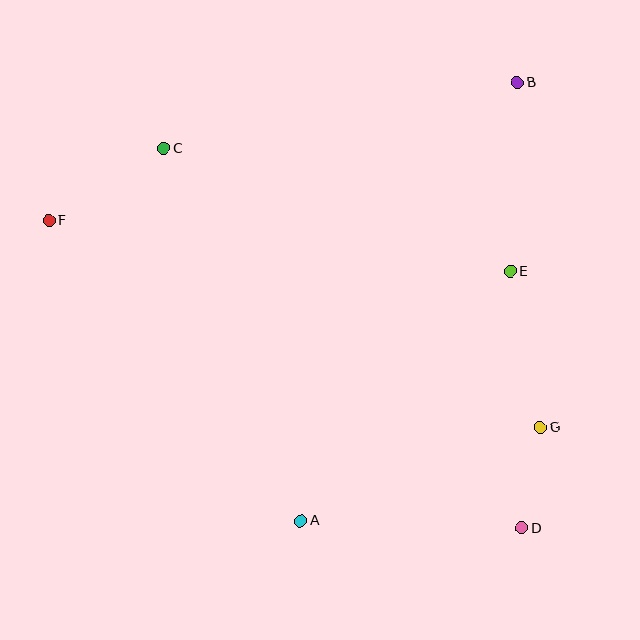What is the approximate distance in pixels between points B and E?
The distance between B and E is approximately 189 pixels.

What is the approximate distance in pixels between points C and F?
The distance between C and F is approximately 136 pixels.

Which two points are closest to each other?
Points D and G are closest to each other.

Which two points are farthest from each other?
Points D and F are farthest from each other.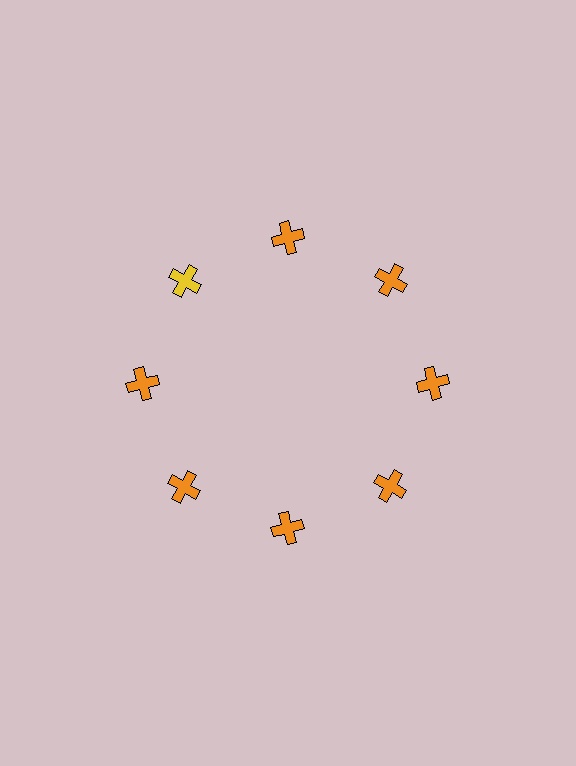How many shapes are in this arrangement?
There are 8 shapes arranged in a ring pattern.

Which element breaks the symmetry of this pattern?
The yellow cross at roughly the 10 o'clock position breaks the symmetry. All other shapes are orange crosses.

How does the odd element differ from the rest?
It has a different color: yellow instead of orange.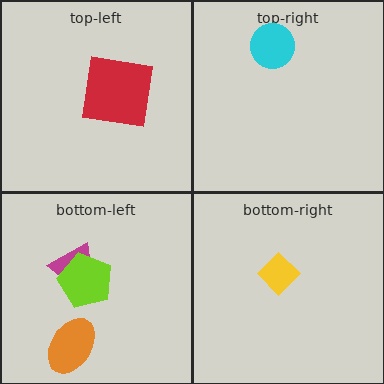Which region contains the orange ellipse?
The bottom-left region.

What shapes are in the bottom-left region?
The magenta trapezoid, the orange ellipse, the lime pentagon.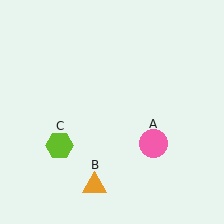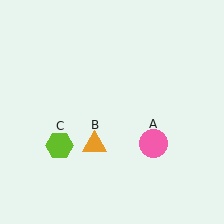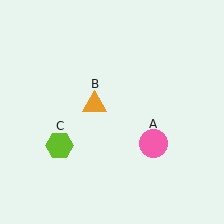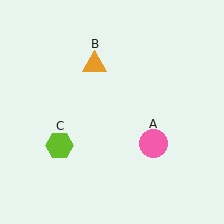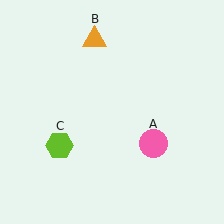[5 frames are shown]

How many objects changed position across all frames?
1 object changed position: orange triangle (object B).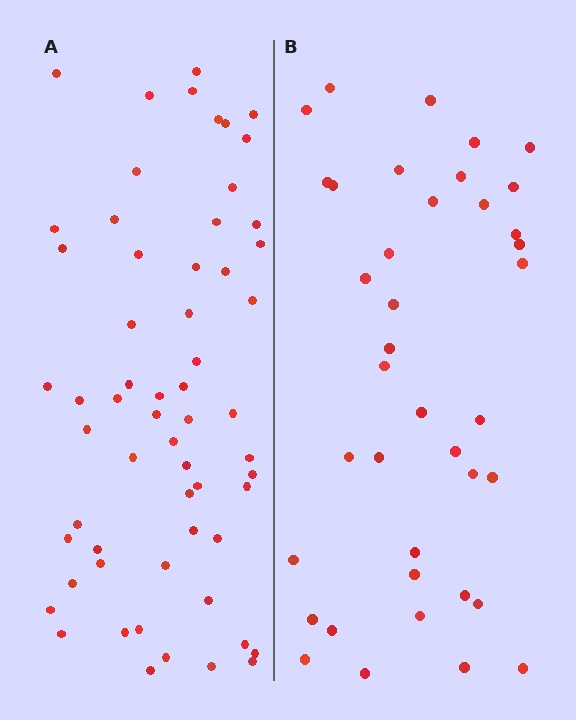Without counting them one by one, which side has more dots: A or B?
Region A (the left region) has more dots.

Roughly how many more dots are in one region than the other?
Region A has approximately 20 more dots than region B.